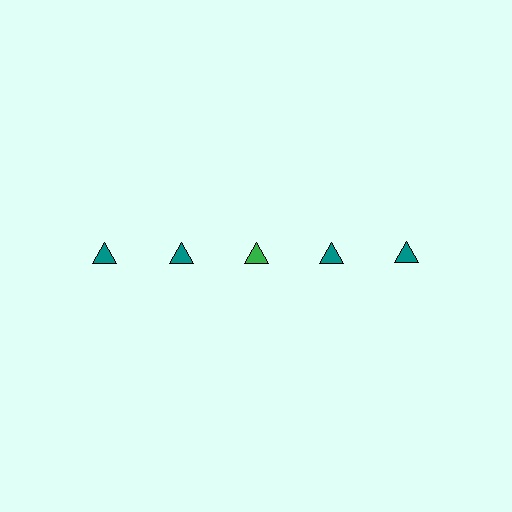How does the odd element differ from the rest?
It has a different color: green instead of teal.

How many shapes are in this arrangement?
There are 5 shapes arranged in a grid pattern.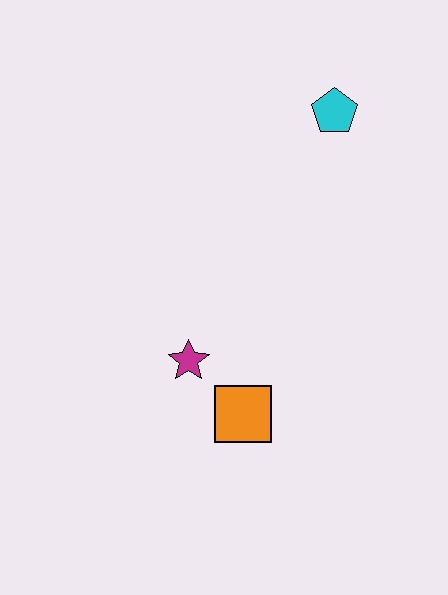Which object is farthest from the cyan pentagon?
The orange square is farthest from the cyan pentagon.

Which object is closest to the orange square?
The magenta star is closest to the orange square.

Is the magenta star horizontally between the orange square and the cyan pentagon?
No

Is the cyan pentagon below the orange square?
No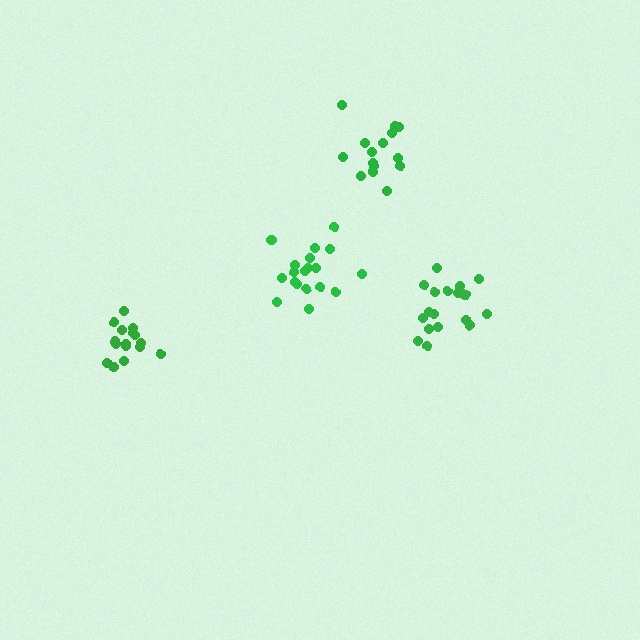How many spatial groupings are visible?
There are 4 spatial groupings.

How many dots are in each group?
Group 1: 19 dots, Group 2: 19 dots, Group 3: 15 dots, Group 4: 16 dots (69 total).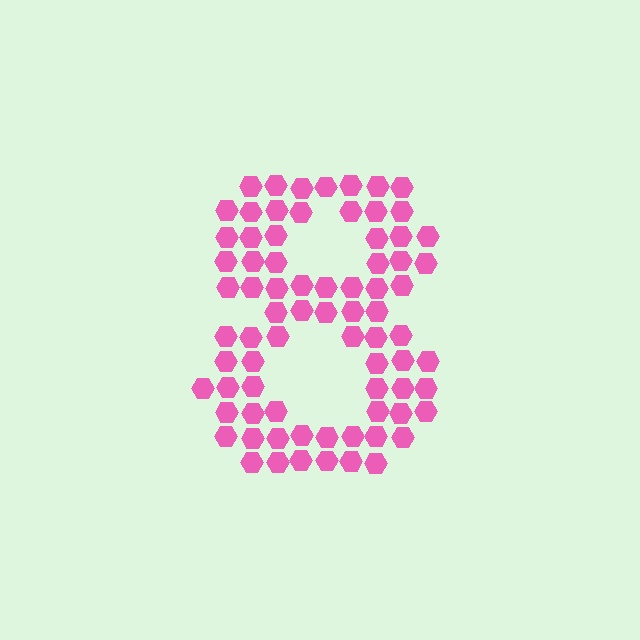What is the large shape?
The large shape is the digit 8.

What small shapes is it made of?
It is made of small hexagons.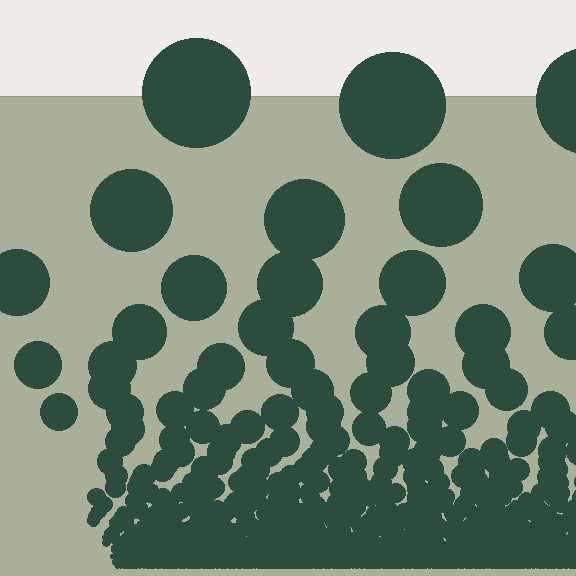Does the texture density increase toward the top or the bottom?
Density increases toward the bottom.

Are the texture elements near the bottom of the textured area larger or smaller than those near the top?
Smaller. The gradient is inverted — elements near the bottom are smaller and denser.